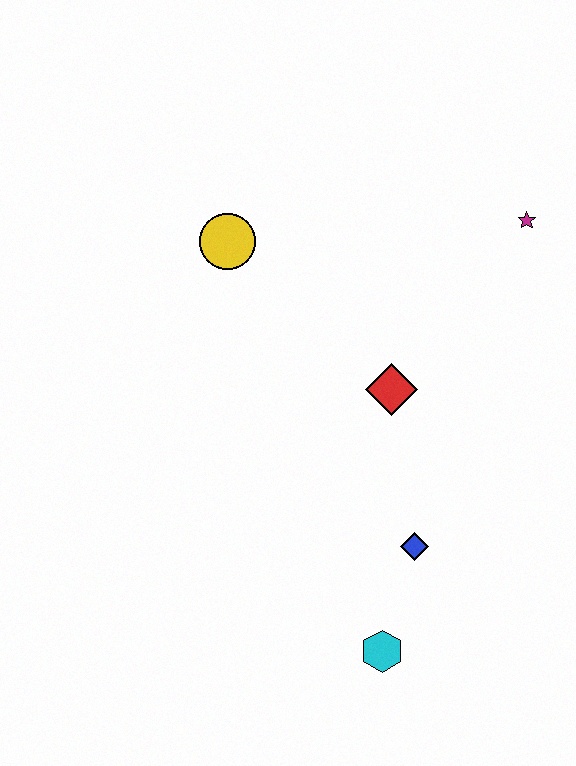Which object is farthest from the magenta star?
The cyan hexagon is farthest from the magenta star.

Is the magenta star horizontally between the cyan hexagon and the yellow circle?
No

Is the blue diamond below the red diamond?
Yes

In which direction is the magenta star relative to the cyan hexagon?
The magenta star is above the cyan hexagon.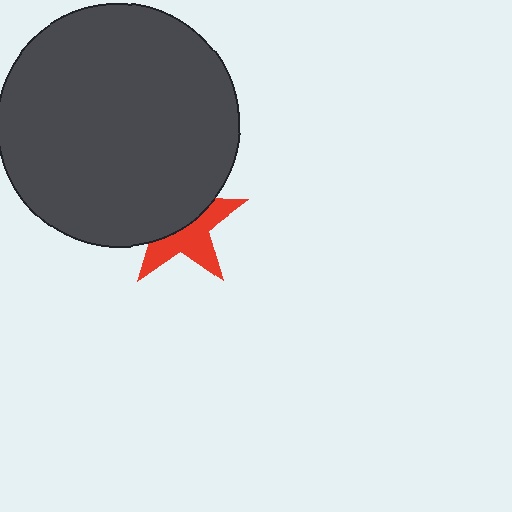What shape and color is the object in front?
The object in front is a dark gray circle.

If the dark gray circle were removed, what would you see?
You would see the complete red star.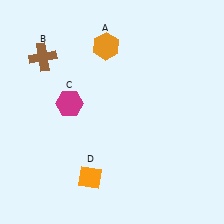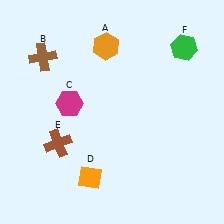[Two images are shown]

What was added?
A brown cross (E), a green hexagon (F) were added in Image 2.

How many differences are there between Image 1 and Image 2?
There are 2 differences between the two images.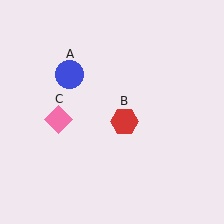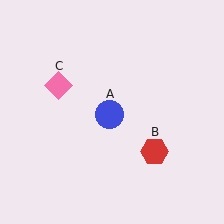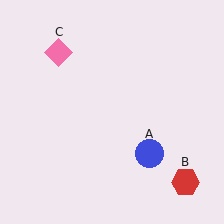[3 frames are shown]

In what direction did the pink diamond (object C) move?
The pink diamond (object C) moved up.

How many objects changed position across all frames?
3 objects changed position: blue circle (object A), red hexagon (object B), pink diamond (object C).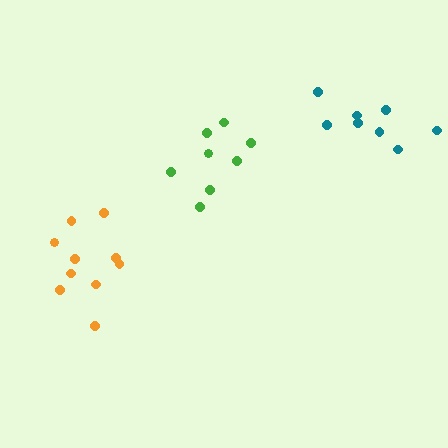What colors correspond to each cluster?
The clusters are colored: green, teal, orange.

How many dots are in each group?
Group 1: 8 dots, Group 2: 8 dots, Group 3: 10 dots (26 total).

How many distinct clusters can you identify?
There are 3 distinct clusters.